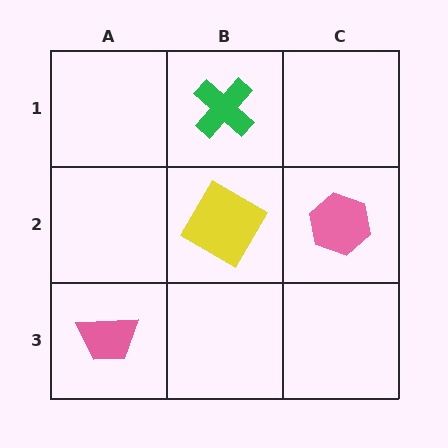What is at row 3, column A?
A pink trapezoid.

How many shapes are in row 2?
2 shapes.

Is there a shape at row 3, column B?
No, that cell is empty.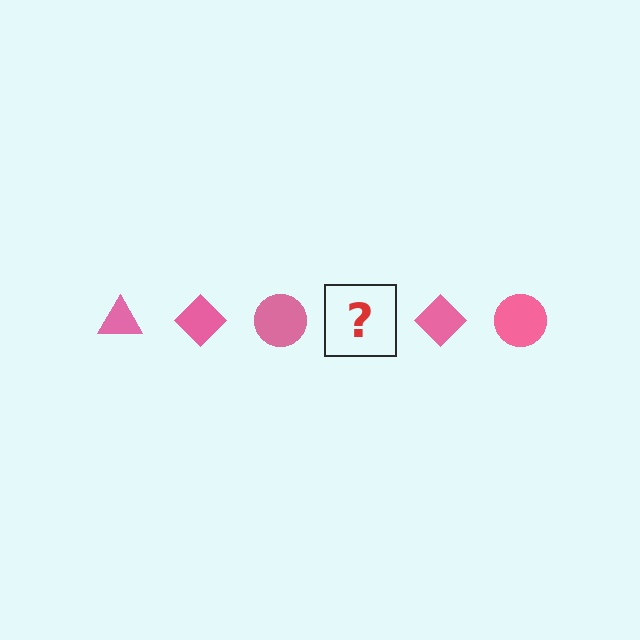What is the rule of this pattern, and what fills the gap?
The rule is that the pattern cycles through triangle, diamond, circle shapes in pink. The gap should be filled with a pink triangle.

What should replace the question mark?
The question mark should be replaced with a pink triangle.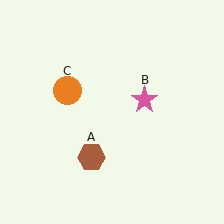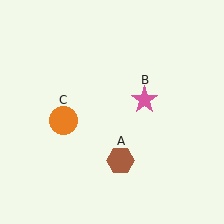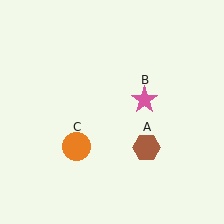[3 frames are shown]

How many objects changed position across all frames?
2 objects changed position: brown hexagon (object A), orange circle (object C).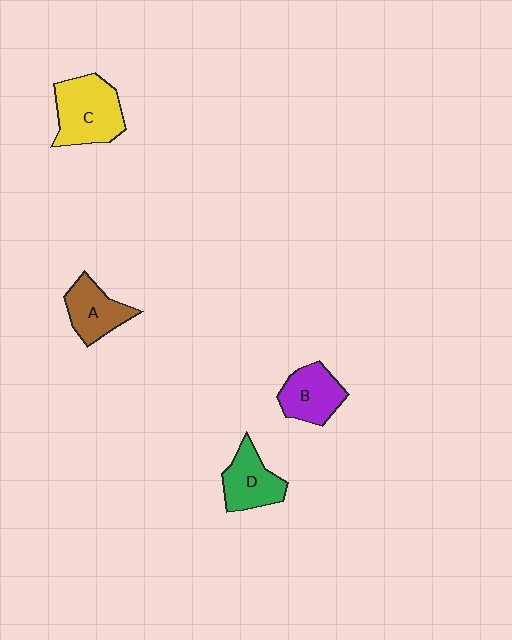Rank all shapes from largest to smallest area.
From largest to smallest: C (yellow), D (green), B (purple), A (brown).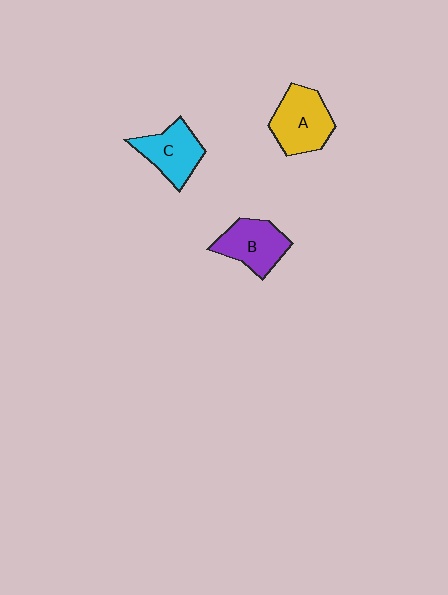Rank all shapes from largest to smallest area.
From largest to smallest: A (yellow), B (purple), C (cyan).